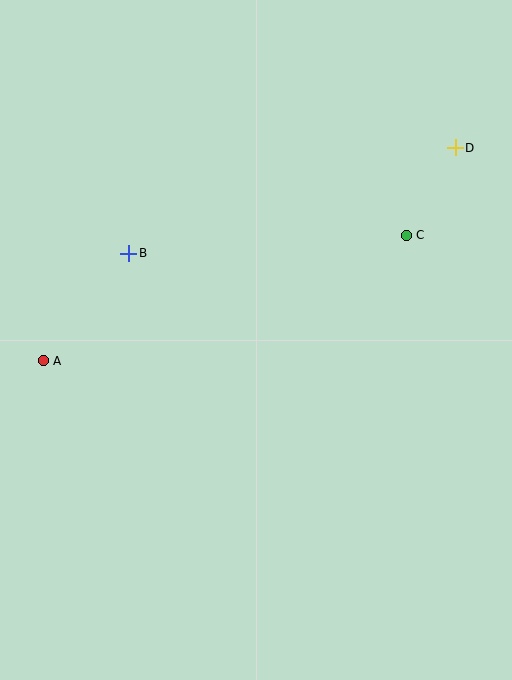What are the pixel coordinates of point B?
Point B is at (129, 253).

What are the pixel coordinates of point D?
Point D is at (455, 148).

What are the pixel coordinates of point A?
Point A is at (43, 361).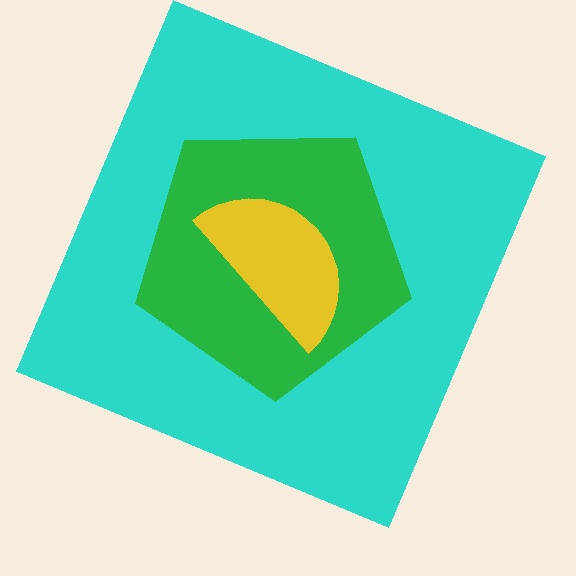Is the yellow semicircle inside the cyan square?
Yes.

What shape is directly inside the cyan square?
The green pentagon.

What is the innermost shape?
The yellow semicircle.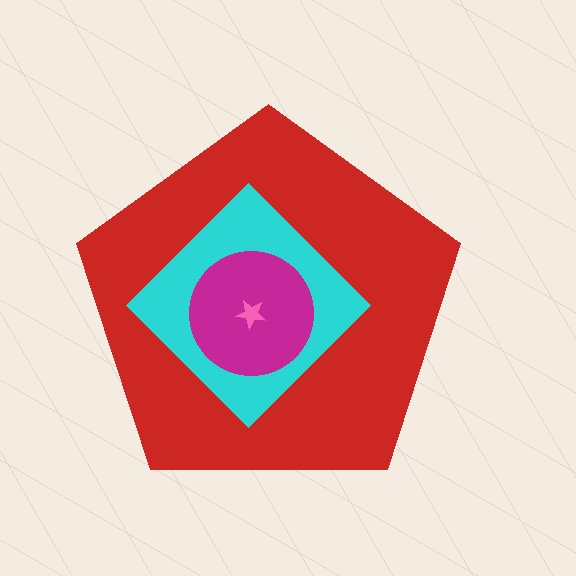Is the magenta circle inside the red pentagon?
Yes.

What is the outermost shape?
The red pentagon.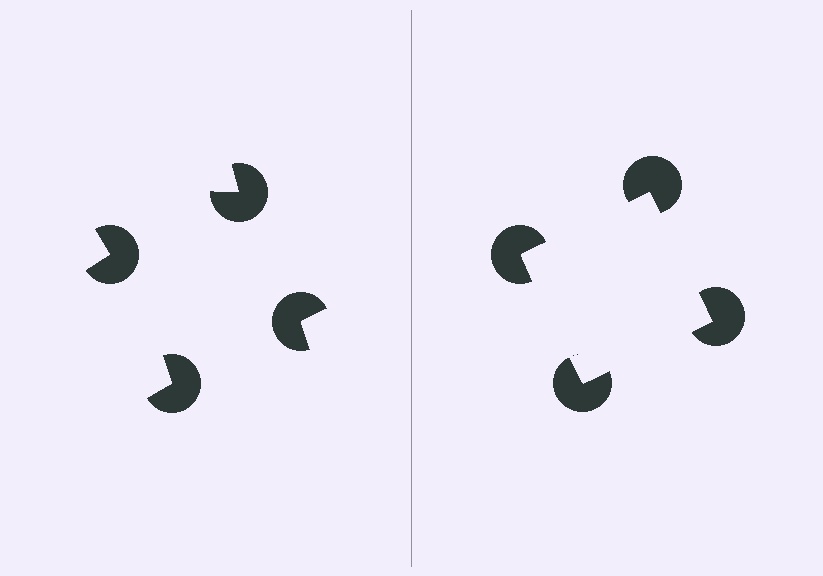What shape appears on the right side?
An illusory square.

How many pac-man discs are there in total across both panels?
8 — 4 on each side.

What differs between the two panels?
The pac-man discs are positioned identically on both sides; only the wedge orientations differ. On the right they align to a square; on the left they are misaligned.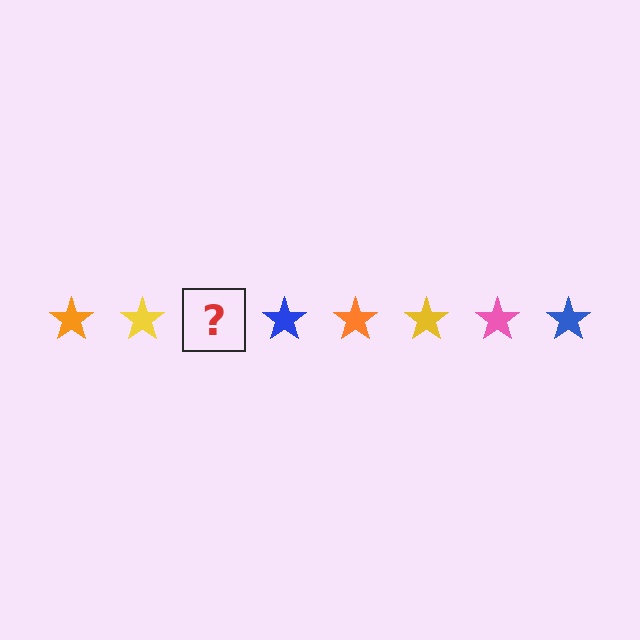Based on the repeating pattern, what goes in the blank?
The blank should be a pink star.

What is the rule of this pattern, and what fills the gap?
The rule is that the pattern cycles through orange, yellow, pink, blue stars. The gap should be filled with a pink star.